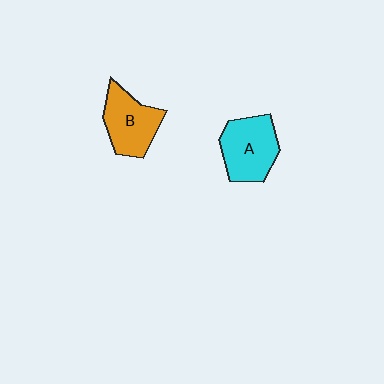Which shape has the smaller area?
Shape B (orange).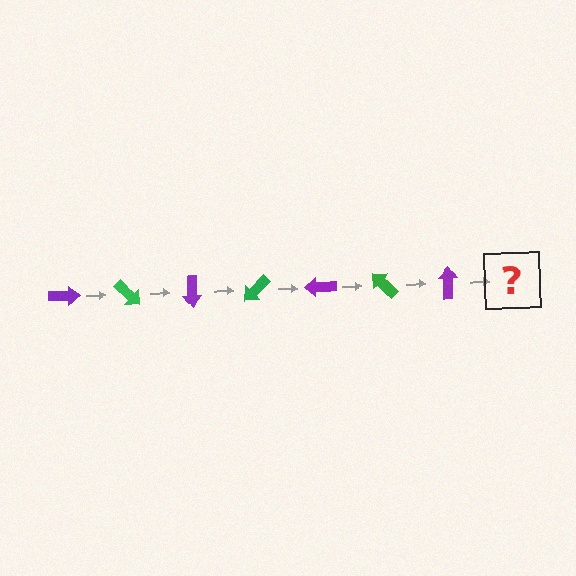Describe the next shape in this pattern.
It should be a green arrow, rotated 315 degrees from the start.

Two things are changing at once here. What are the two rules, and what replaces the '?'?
The two rules are that it rotates 45 degrees each step and the color cycles through purple and green. The '?' should be a green arrow, rotated 315 degrees from the start.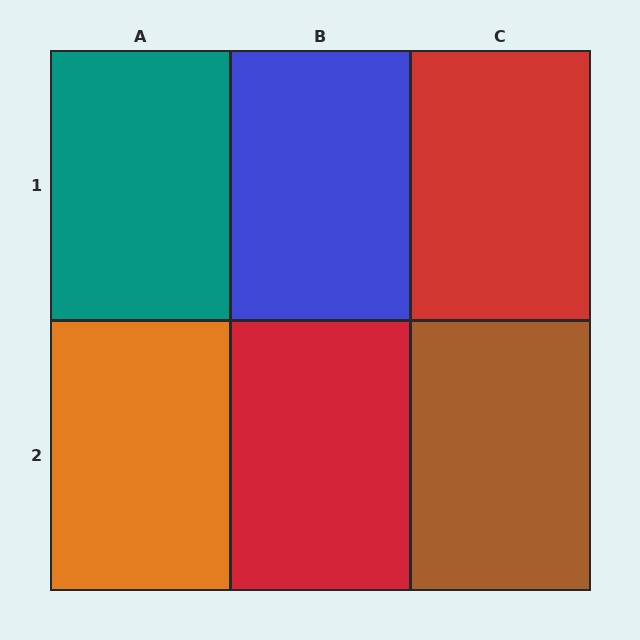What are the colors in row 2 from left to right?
Orange, red, brown.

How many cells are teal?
1 cell is teal.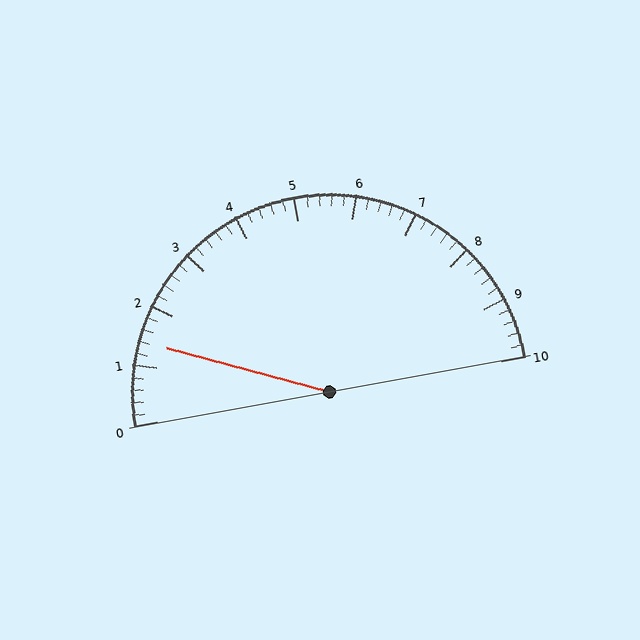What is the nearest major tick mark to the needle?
The nearest major tick mark is 1.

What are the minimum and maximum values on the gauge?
The gauge ranges from 0 to 10.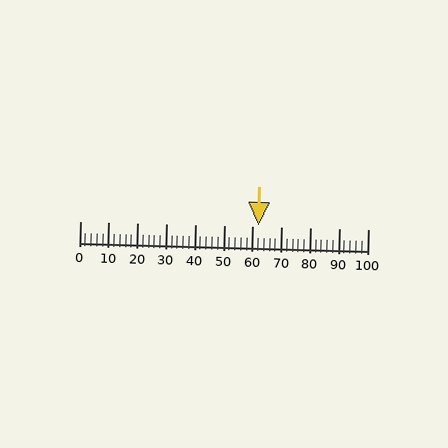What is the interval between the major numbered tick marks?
The major tick marks are spaced 10 units apart.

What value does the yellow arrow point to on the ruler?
The yellow arrow points to approximately 62.